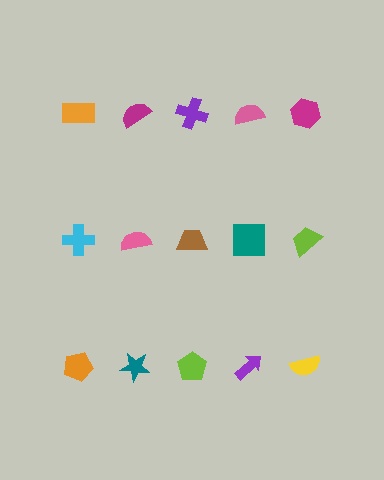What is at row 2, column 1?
A cyan cross.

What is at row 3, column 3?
A lime pentagon.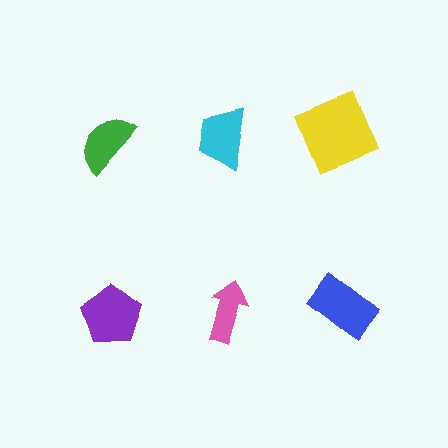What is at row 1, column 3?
A yellow square.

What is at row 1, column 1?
A green semicircle.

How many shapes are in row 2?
3 shapes.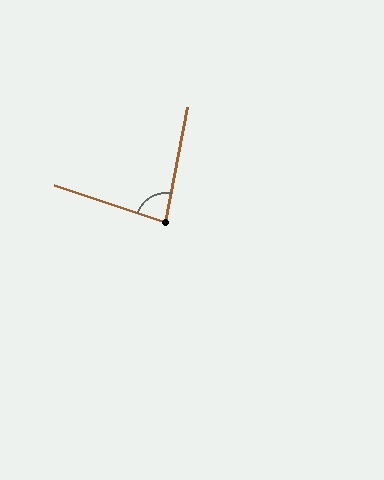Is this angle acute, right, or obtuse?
It is acute.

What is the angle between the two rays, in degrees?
Approximately 82 degrees.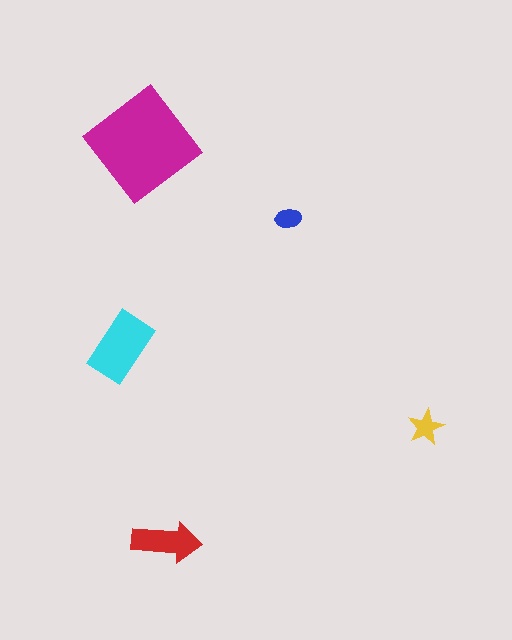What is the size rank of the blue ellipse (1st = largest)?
5th.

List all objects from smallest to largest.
The blue ellipse, the yellow star, the red arrow, the cyan rectangle, the magenta diamond.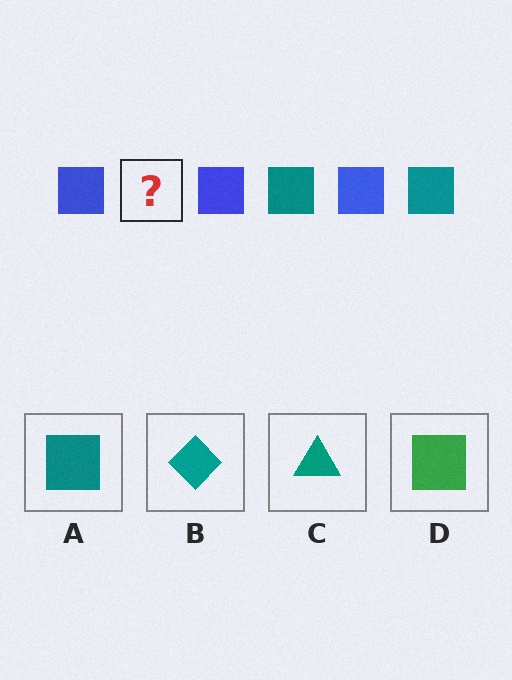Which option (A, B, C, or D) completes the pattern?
A.